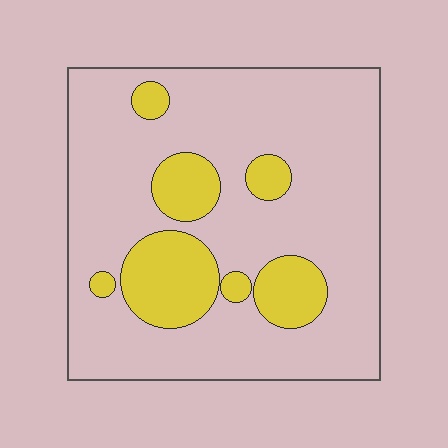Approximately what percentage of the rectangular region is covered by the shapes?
Approximately 20%.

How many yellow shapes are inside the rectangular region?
7.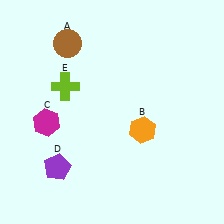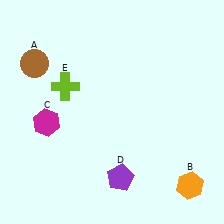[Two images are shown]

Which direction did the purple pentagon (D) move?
The purple pentagon (D) moved right.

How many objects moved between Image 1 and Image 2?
3 objects moved between the two images.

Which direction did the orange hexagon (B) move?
The orange hexagon (B) moved down.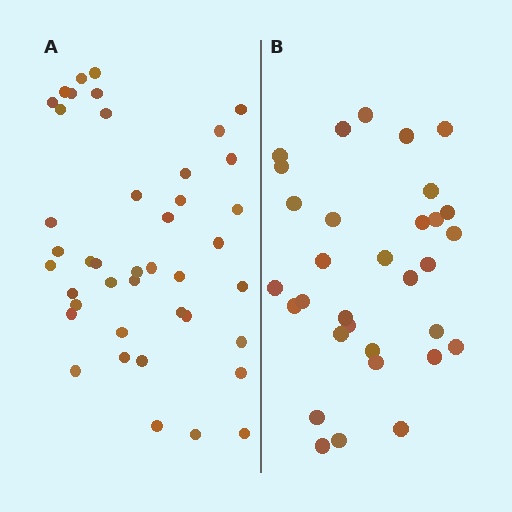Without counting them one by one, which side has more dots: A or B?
Region A (the left region) has more dots.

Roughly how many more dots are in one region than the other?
Region A has roughly 10 or so more dots than region B.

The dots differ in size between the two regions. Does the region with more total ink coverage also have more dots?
No. Region B has more total ink coverage because its dots are larger, but region A actually contains more individual dots. Total area can be misleading — the number of items is what matters here.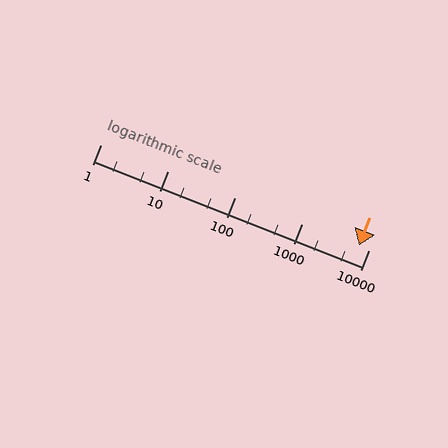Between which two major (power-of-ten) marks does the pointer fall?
The pointer is between 1000 and 10000.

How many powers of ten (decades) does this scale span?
The scale spans 4 decades, from 1 to 10000.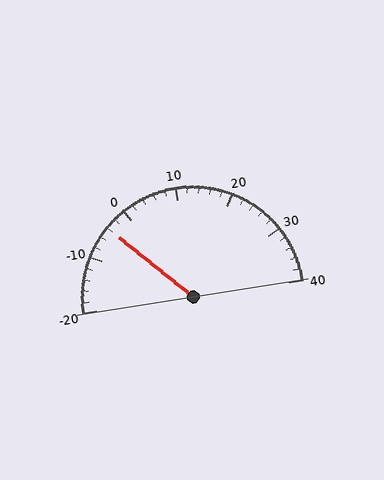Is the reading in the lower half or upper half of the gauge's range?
The reading is in the lower half of the range (-20 to 40).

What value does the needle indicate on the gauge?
The needle indicates approximately -4.